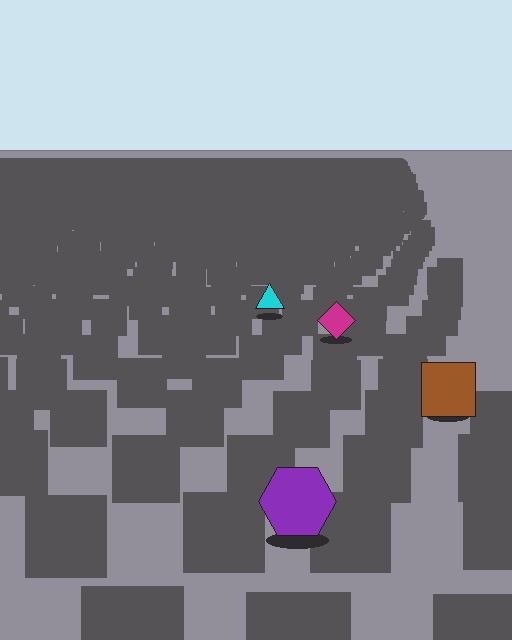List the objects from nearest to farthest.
From nearest to farthest: the purple hexagon, the brown square, the magenta diamond, the cyan triangle.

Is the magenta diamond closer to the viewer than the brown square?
No. The brown square is closer — you can tell from the texture gradient: the ground texture is coarser near it.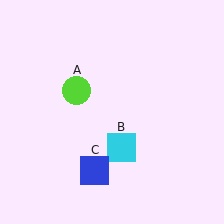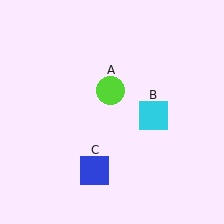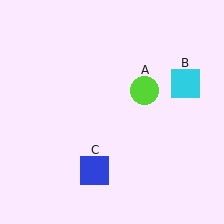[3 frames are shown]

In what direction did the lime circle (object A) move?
The lime circle (object A) moved right.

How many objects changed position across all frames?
2 objects changed position: lime circle (object A), cyan square (object B).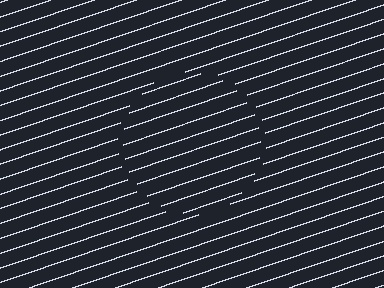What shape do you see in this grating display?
An illusory circle. The interior of the shape contains the same grating, shifted by half a period — the contour is defined by the phase discontinuity where line-ends from the inner and outer gratings abut.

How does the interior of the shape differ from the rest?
The interior of the shape contains the same grating, shifted by half a period — the contour is defined by the phase discontinuity where line-ends from the inner and outer gratings abut.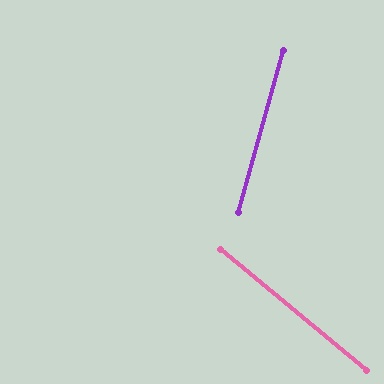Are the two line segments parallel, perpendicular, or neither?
Neither parallel nor perpendicular — they differ by about 65°.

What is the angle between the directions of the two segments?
Approximately 65 degrees.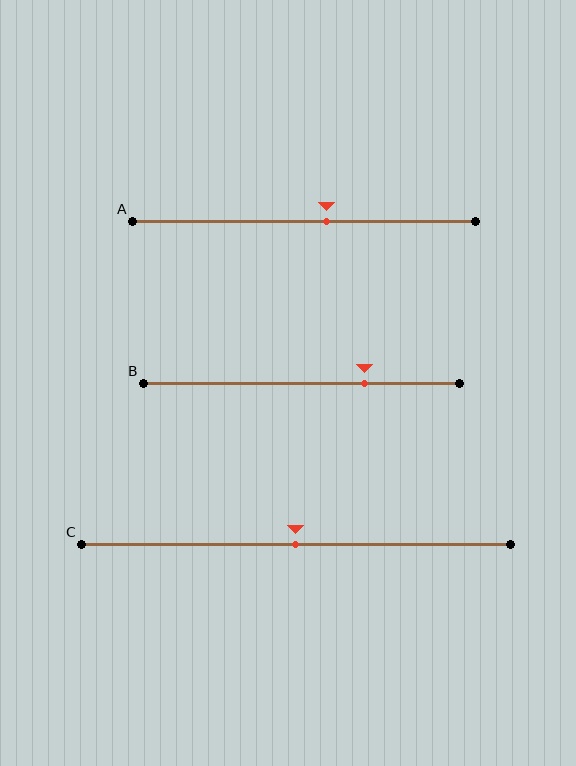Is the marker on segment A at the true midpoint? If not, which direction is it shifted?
No, the marker on segment A is shifted to the right by about 7% of the segment length.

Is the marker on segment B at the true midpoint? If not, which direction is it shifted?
No, the marker on segment B is shifted to the right by about 20% of the segment length.